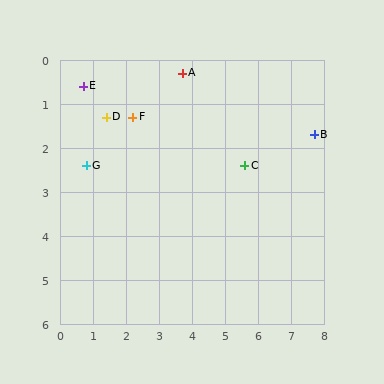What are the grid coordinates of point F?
Point F is at approximately (2.2, 1.3).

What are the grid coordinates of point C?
Point C is at approximately (5.6, 2.4).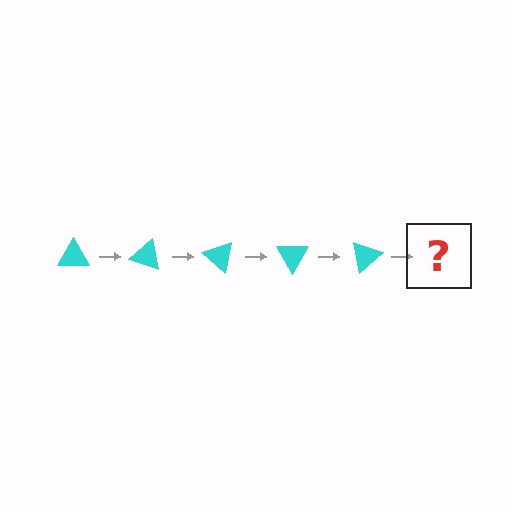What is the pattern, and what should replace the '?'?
The pattern is that the triangle rotates 20 degrees each step. The '?' should be a cyan triangle rotated 100 degrees.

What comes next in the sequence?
The next element should be a cyan triangle rotated 100 degrees.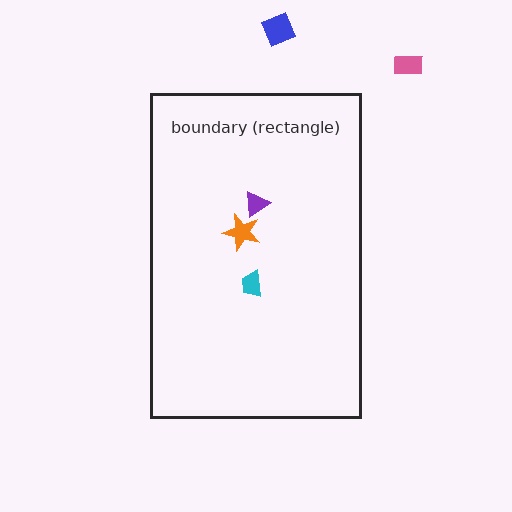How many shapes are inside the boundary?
3 inside, 2 outside.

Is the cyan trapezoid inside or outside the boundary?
Inside.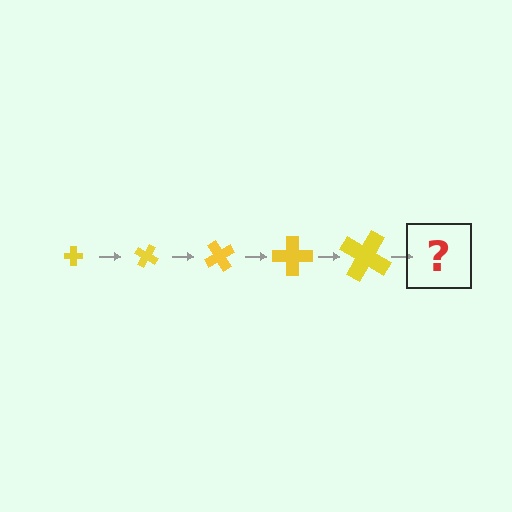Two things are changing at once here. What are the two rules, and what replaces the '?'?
The two rules are that the cross grows larger each step and it rotates 30 degrees each step. The '?' should be a cross, larger than the previous one and rotated 150 degrees from the start.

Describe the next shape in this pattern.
It should be a cross, larger than the previous one and rotated 150 degrees from the start.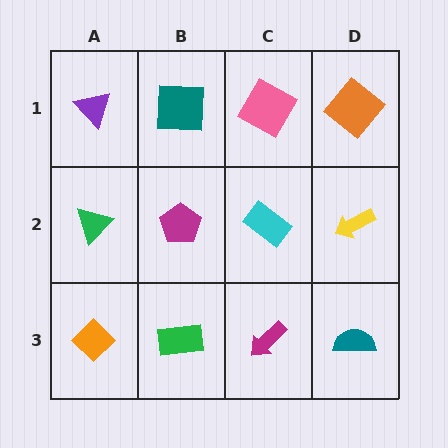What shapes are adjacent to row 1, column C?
A cyan rectangle (row 2, column C), a teal square (row 1, column B), an orange diamond (row 1, column D).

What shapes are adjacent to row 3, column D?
A yellow arrow (row 2, column D), a magenta arrow (row 3, column C).